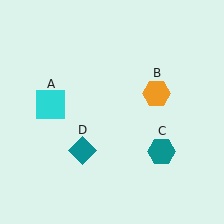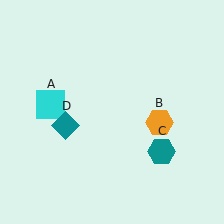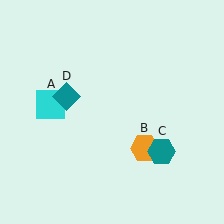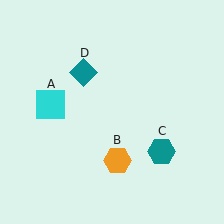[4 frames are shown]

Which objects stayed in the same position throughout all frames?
Cyan square (object A) and teal hexagon (object C) remained stationary.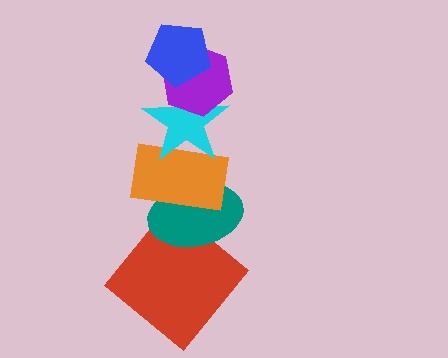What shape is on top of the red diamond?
The teal ellipse is on top of the red diamond.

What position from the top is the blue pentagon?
The blue pentagon is 1st from the top.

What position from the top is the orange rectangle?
The orange rectangle is 4th from the top.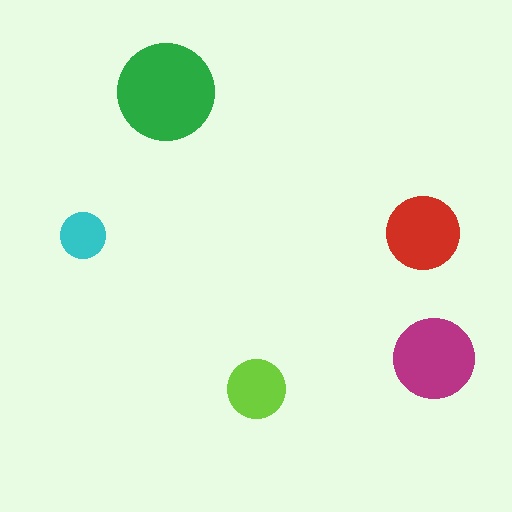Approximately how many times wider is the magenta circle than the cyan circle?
About 2 times wider.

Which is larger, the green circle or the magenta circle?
The green one.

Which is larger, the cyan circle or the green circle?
The green one.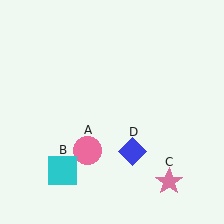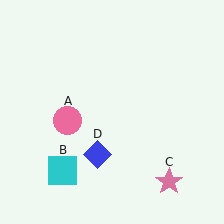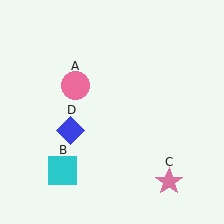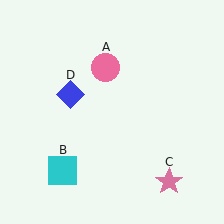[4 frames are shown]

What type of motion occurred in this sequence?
The pink circle (object A), blue diamond (object D) rotated clockwise around the center of the scene.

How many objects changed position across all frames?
2 objects changed position: pink circle (object A), blue diamond (object D).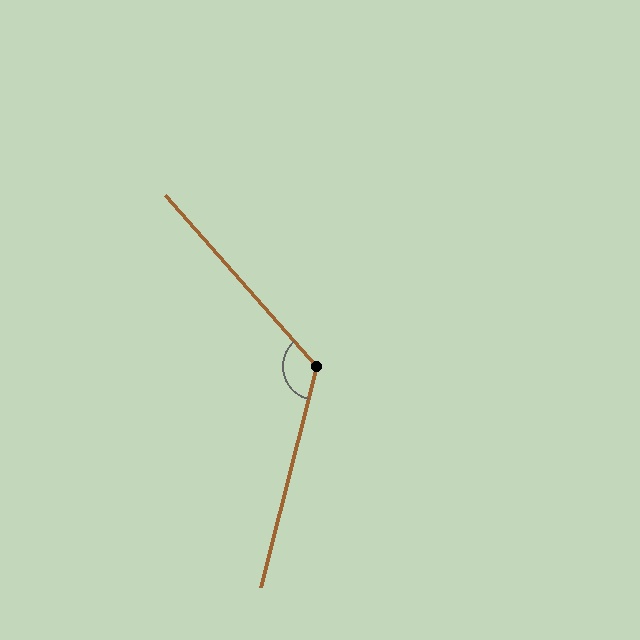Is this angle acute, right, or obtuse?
It is obtuse.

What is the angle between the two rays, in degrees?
Approximately 124 degrees.